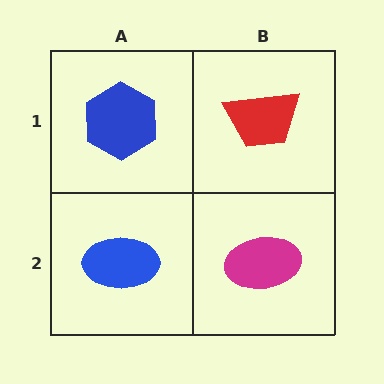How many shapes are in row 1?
2 shapes.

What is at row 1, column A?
A blue hexagon.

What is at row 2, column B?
A magenta ellipse.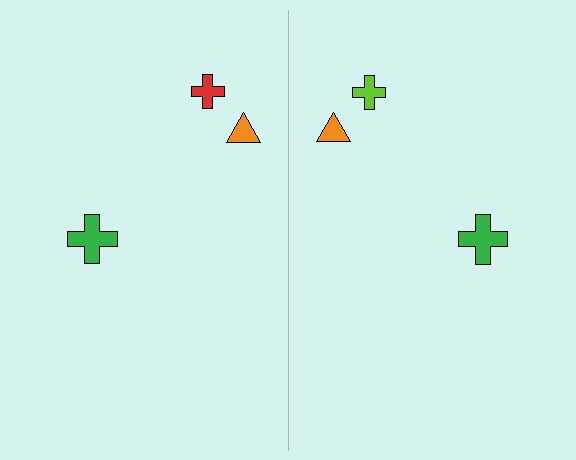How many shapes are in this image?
There are 6 shapes in this image.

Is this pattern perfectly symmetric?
No, the pattern is not perfectly symmetric. The lime cross on the right side breaks the symmetry — its mirror counterpart is red.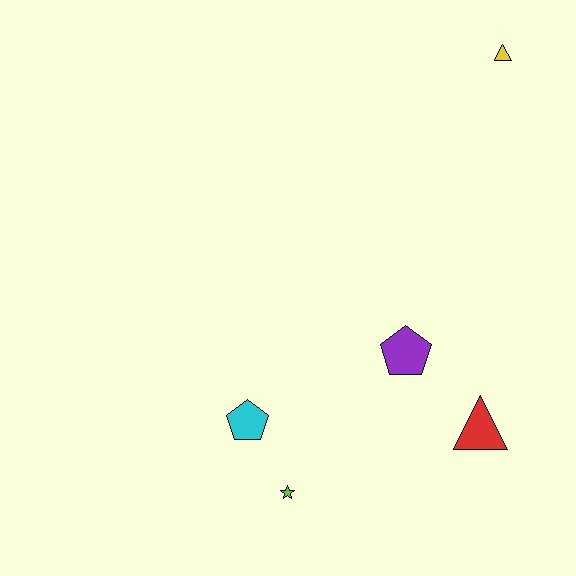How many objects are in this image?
There are 5 objects.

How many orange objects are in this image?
There are no orange objects.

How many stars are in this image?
There is 1 star.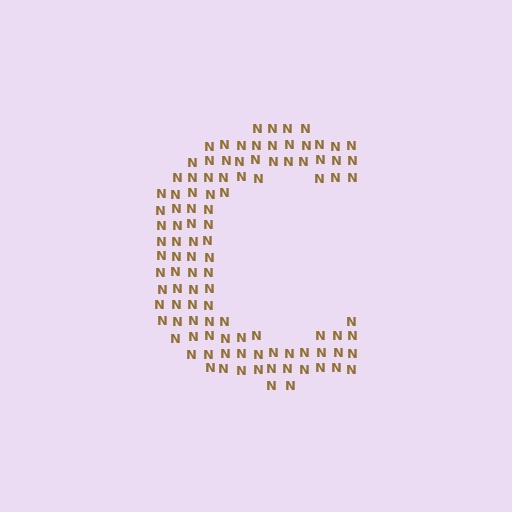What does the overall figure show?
The overall figure shows the letter C.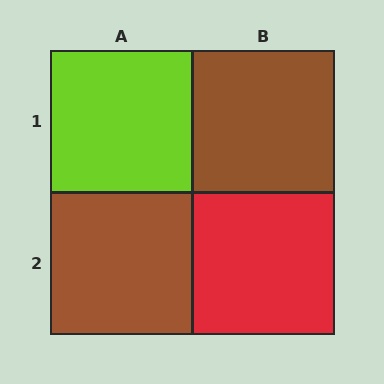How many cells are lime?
1 cell is lime.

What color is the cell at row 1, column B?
Brown.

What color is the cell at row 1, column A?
Lime.